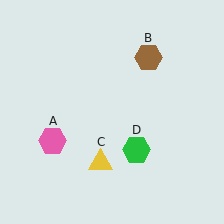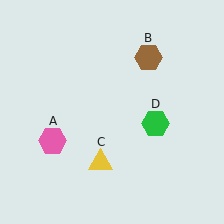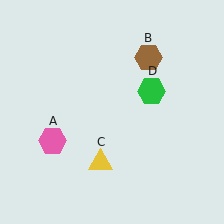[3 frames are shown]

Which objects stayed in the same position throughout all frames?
Pink hexagon (object A) and brown hexagon (object B) and yellow triangle (object C) remained stationary.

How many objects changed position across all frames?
1 object changed position: green hexagon (object D).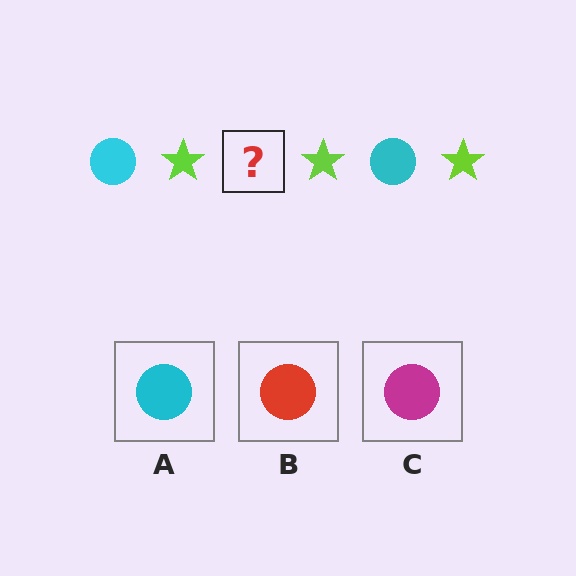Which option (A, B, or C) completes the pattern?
A.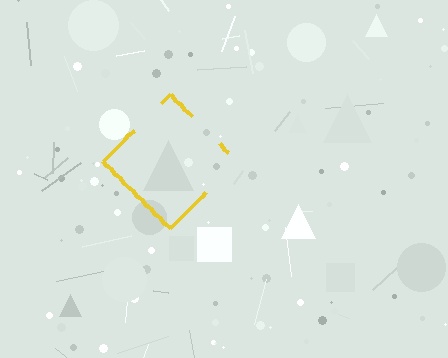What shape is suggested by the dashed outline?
The dashed outline suggests a diamond.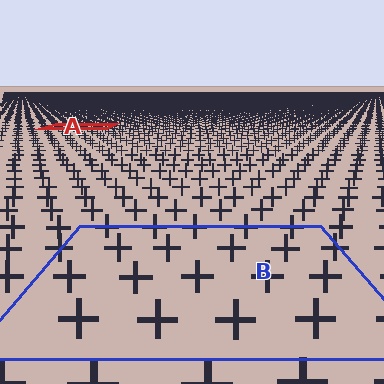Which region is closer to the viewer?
Region B is closer. The texture elements there are larger and more spread out.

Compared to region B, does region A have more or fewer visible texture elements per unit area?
Region A has more texture elements per unit area — they are packed more densely because it is farther away.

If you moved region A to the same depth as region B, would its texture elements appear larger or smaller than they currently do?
They would appear larger. At a closer depth, the same texture elements are projected at a bigger on-screen size.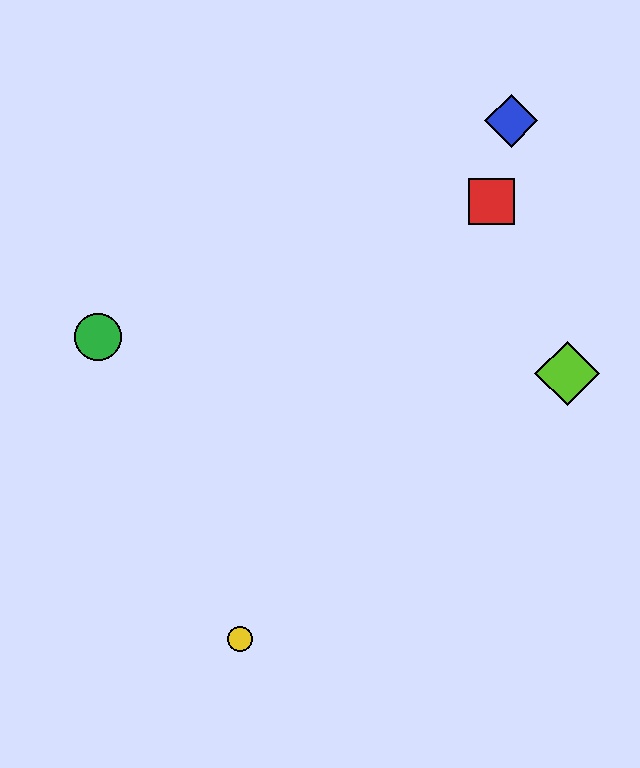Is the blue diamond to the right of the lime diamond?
No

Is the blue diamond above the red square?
Yes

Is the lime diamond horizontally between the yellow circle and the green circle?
No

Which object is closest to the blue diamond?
The red square is closest to the blue diamond.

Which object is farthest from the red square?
The yellow circle is farthest from the red square.